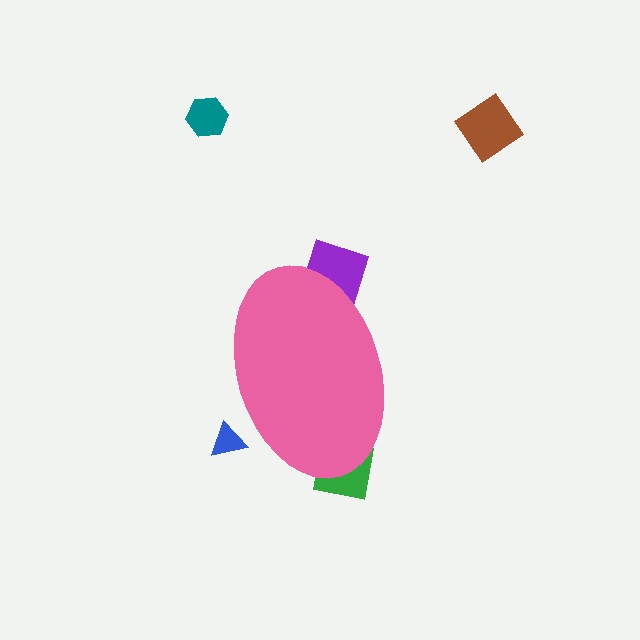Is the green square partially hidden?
Yes, the green square is partially hidden behind the pink ellipse.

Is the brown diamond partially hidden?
No, the brown diamond is fully visible.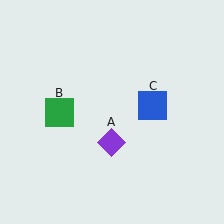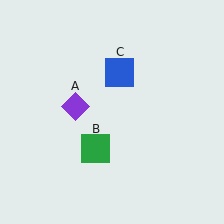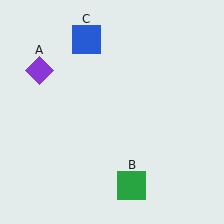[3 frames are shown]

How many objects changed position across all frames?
3 objects changed position: purple diamond (object A), green square (object B), blue square (object C).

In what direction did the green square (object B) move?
The green square (object B) moved down and to the right.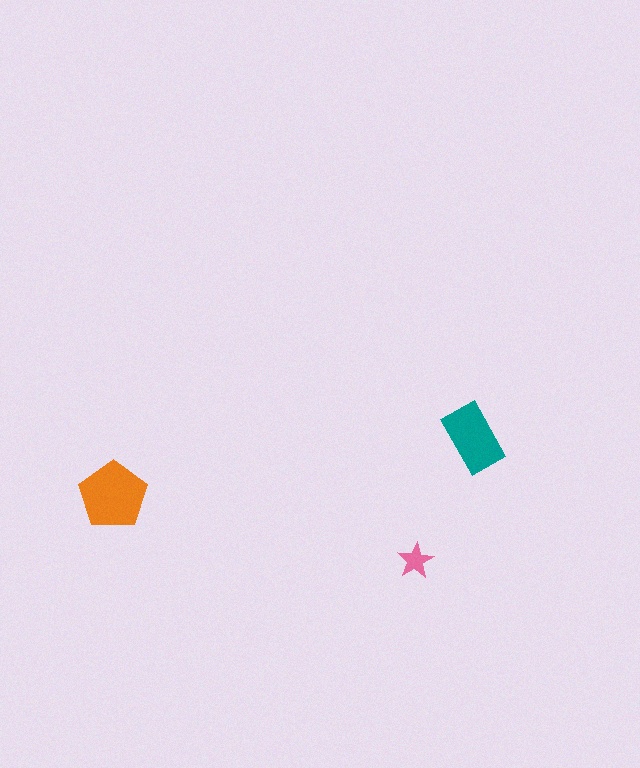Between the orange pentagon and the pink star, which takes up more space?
The orange pentagon.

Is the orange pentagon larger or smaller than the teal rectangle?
Larger.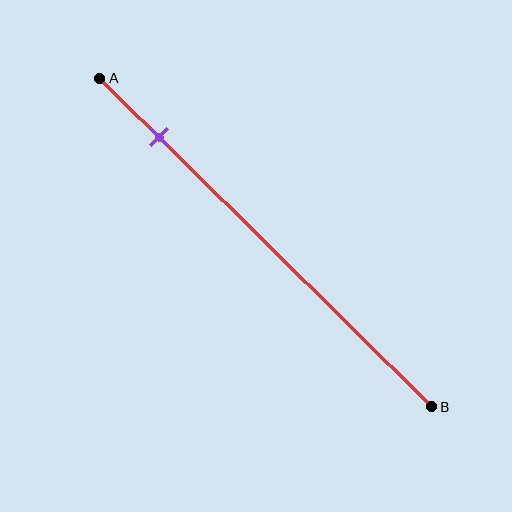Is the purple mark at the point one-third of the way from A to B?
No, the mark is at about 20% from A, not at the 33% one-third point.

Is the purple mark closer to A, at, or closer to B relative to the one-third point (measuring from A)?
The purple mark is closer to point A than the one-third point of segment AB.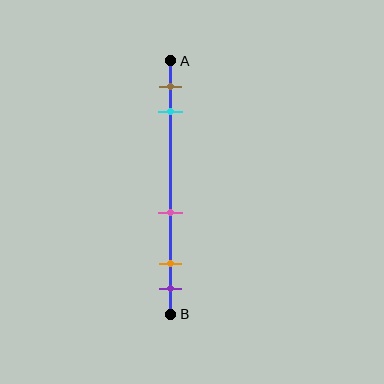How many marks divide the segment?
There are 5 marks dividing the segment.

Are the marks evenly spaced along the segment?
No, the marks are not evenly spaced.